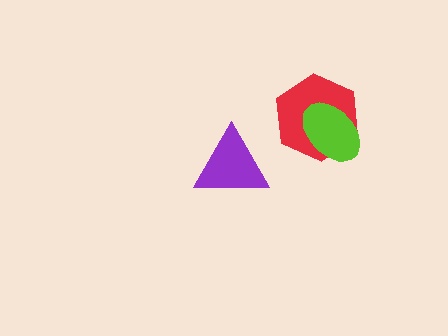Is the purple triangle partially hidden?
No, no other shape covers it.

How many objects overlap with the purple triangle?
0 objects overlap with the purple triangle.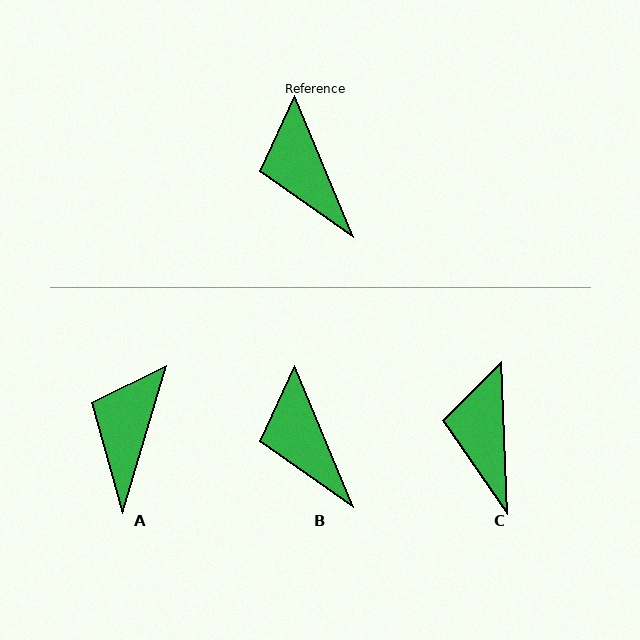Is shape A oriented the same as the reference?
No, it is off by about 39 degrees.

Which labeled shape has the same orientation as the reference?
B.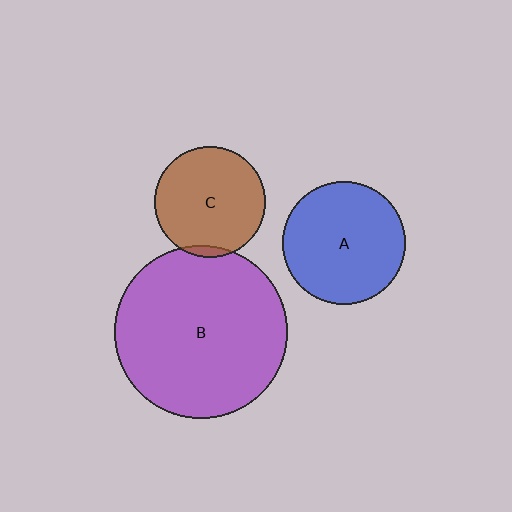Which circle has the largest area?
Circle B (purple).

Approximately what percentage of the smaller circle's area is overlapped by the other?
Approximately 5%.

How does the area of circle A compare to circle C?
Approximately 1.2 times.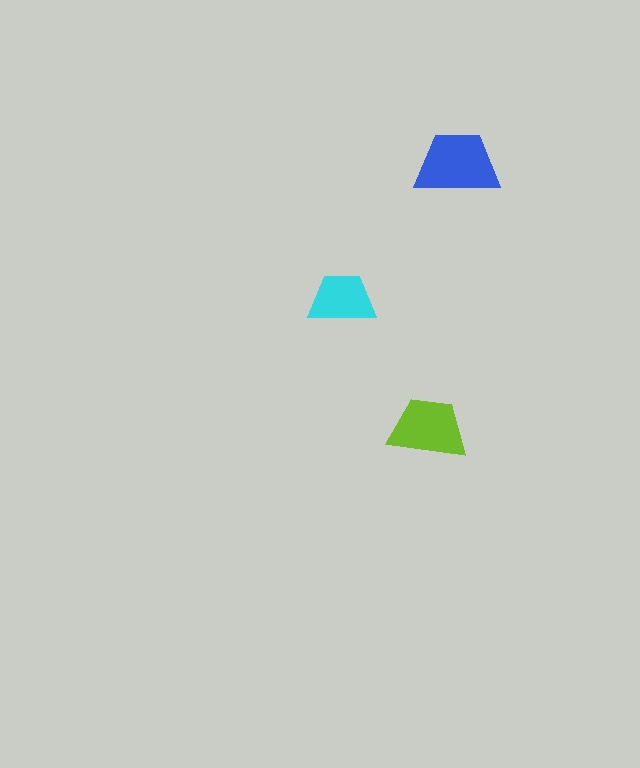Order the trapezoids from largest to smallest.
the blue one, the lime one, the cyan one.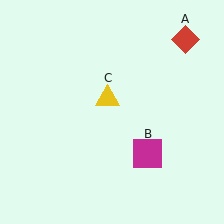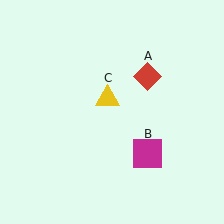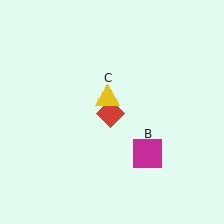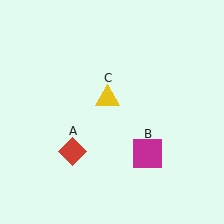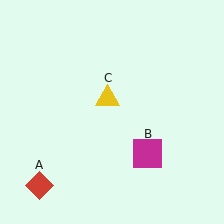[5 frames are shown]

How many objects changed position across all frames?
1 object changed position: red diamond (object A).